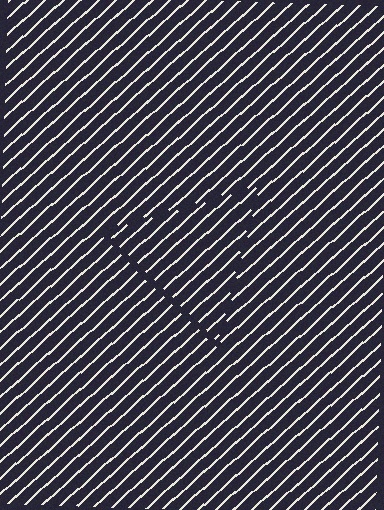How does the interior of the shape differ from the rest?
The interior of the shape contains the same grating, shifted by half a period — the contour is defined by the phase discontinuity where line-ends from the inner and outer gratings abut.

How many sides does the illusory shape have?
3 sides — the line-ends trace a triangle.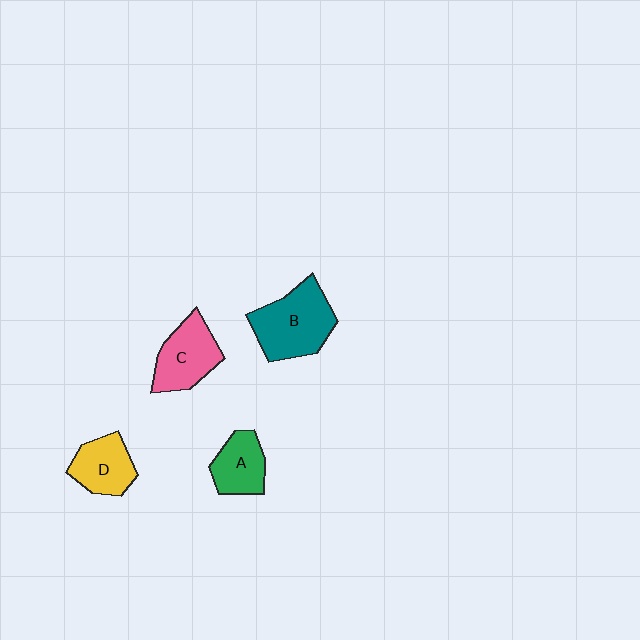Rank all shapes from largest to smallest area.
From largest to smallest: B (teal), C (pink), D (yellow), A (green).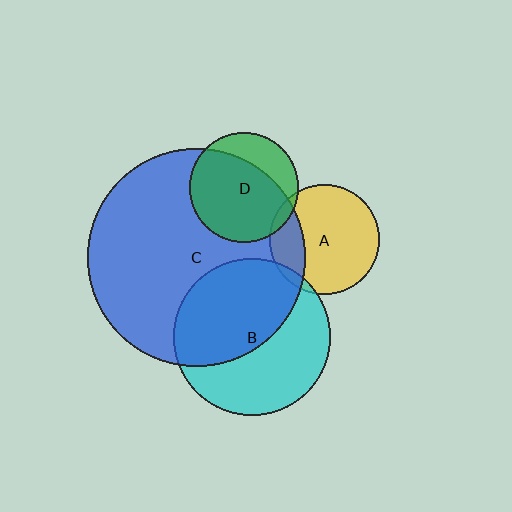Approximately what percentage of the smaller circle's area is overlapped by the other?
Approximately 5%.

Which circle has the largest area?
Circle C (blue).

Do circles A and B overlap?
Yes.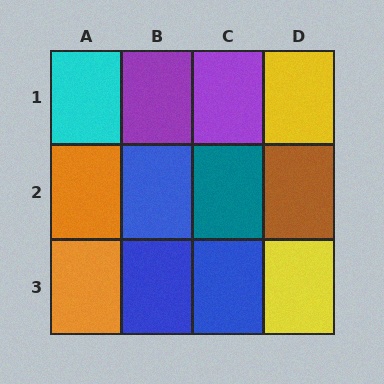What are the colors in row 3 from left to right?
Orange, blue, blue, yellow.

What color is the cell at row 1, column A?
Cyan.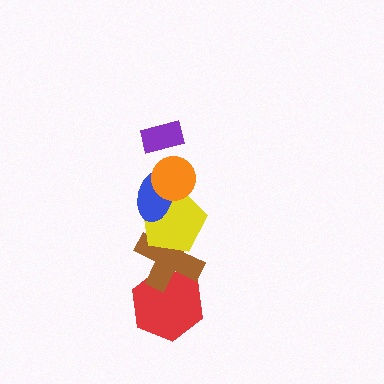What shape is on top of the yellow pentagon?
The blue ellipse is on top of the yellow pentagon.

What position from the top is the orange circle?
The orange circle is 2nd from the top.